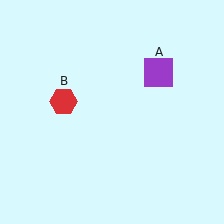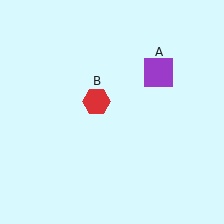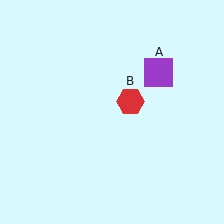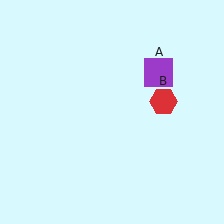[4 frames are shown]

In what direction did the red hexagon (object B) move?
The red hexagon (object B) moved right.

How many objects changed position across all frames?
1 object changed position: red hexagon (object B).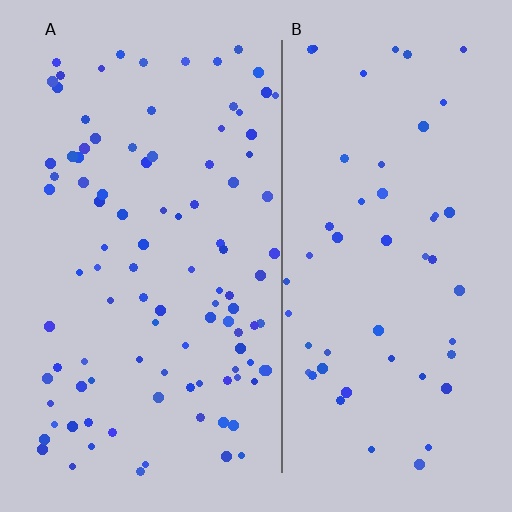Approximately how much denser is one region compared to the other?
Approximately 1.9× — region A over region B.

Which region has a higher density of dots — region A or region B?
A (the left).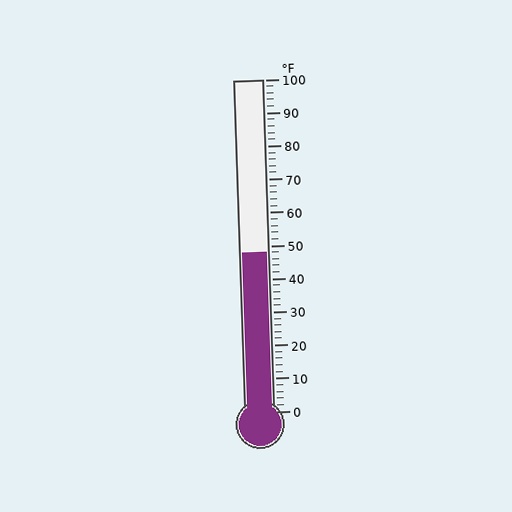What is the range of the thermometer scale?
The thermometer scale ranges from 0°F to 100°F.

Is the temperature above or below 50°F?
The temperature is below 50°F.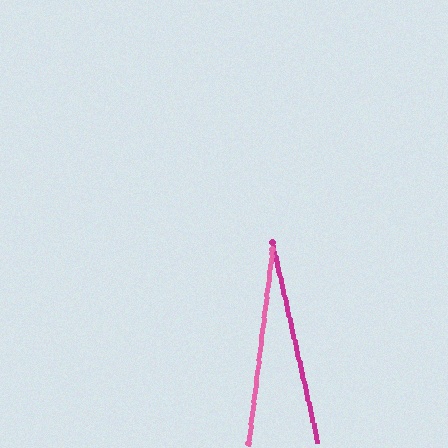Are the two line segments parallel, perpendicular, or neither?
Neither parallel nor perpendicular — they differ by about 20°.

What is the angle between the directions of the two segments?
Approximately 20 degrees.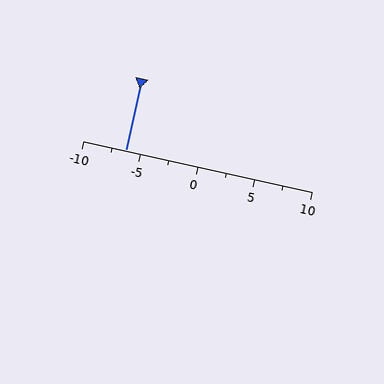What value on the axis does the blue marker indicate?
The marker indicates approximately -6.2.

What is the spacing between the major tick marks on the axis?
The major ticks are spaced 5 apart.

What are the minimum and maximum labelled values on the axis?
The axis runs from -10 to 10.